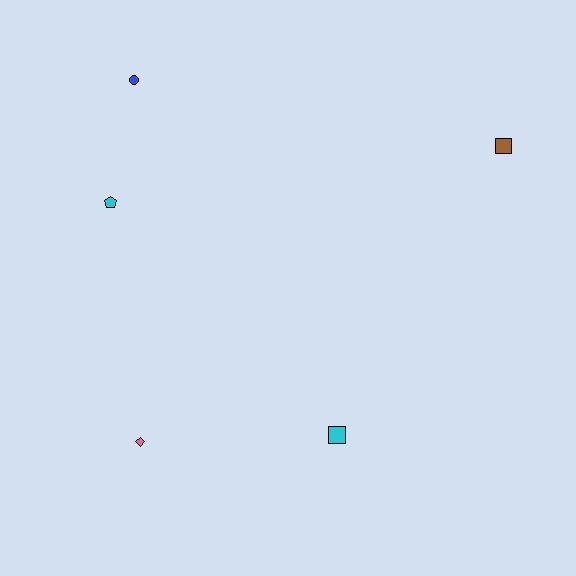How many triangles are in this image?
There are no triangles.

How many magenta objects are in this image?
There are no magenta objects.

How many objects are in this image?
There are 5 objects.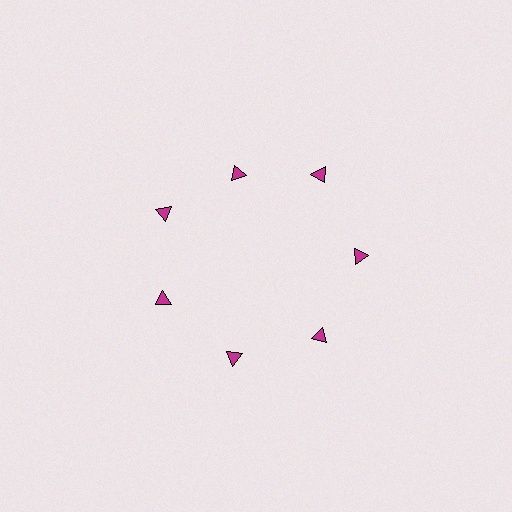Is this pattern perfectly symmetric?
No. The 7 magenta triangles are arranged in a ring, but one element near the 12 o'clock position is pulled inward toward the center, breaking the 7-fold rotational symmetry.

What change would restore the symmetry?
The symmetry would be restored by moving it outward, back onto the ring so that all 7 triangles sit at equal angles and equal distance from the center.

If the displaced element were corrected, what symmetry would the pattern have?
It would have 7-fold rotational symmetry — the pattern would map onto itself every 51 degrees.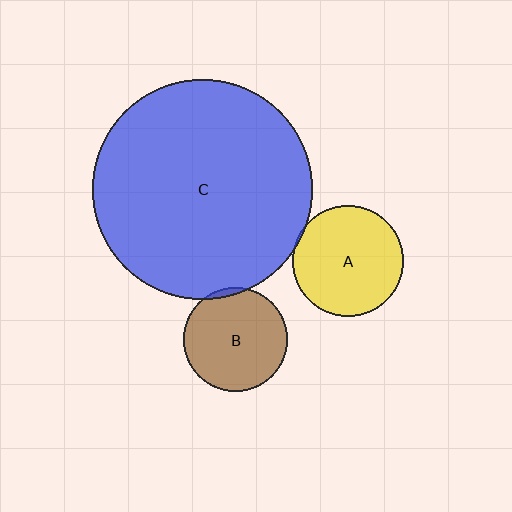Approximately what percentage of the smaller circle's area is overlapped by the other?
Approximately 5%.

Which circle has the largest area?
Circle C (blue).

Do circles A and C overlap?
Yes.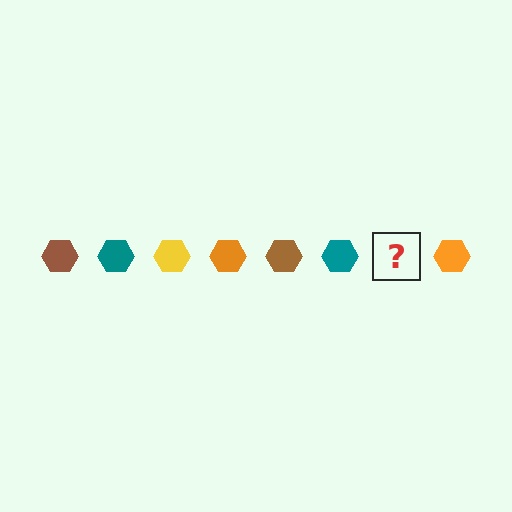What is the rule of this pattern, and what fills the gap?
The rule is that the pattern cycles through brown, teal, yellow, orange hexagons. The gap should be filled with a yellow hexagon.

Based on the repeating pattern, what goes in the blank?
The blank should be a yellow hexagon.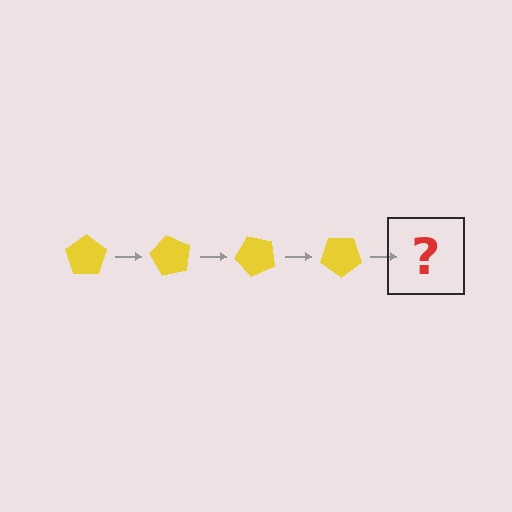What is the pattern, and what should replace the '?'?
The pattern is that the pentagon rotates 60 degrees each step. The '?' should be a yellow pentagon rotated 240 degrees.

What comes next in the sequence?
The next element should be a yellow pentagon rotated 240 degrees.